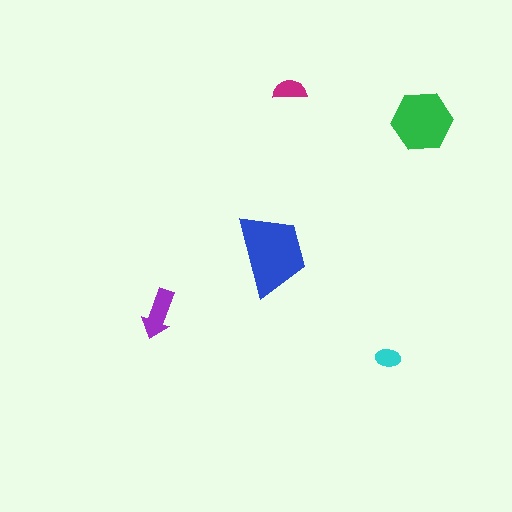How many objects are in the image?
There are 5 objects in the image.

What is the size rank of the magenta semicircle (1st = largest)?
4th.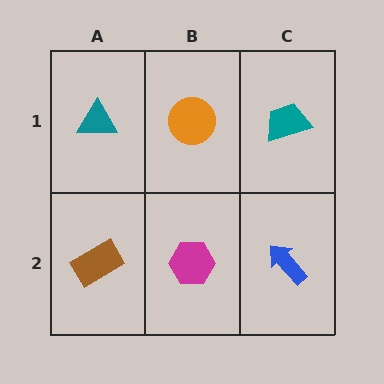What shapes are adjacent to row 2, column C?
A teal trapezoid (row 1, column C), a magenta hexagon (row 2, column B).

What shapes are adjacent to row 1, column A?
A brown rectangle (row 2, column A), an orange circle (row 1, column B).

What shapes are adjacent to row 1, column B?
A magenta hexagon (row 2, column B), a teal triangle (row 1, column A), a teal trapezoid (row 1, column C).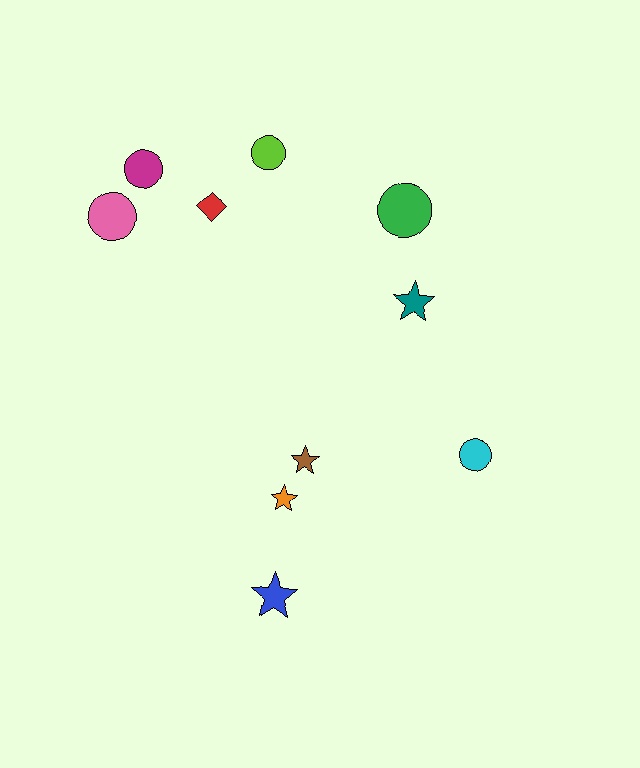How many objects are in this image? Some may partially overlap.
There are 10 objects.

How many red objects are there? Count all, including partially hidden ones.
There is 1 red object.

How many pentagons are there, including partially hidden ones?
There are no pentagons.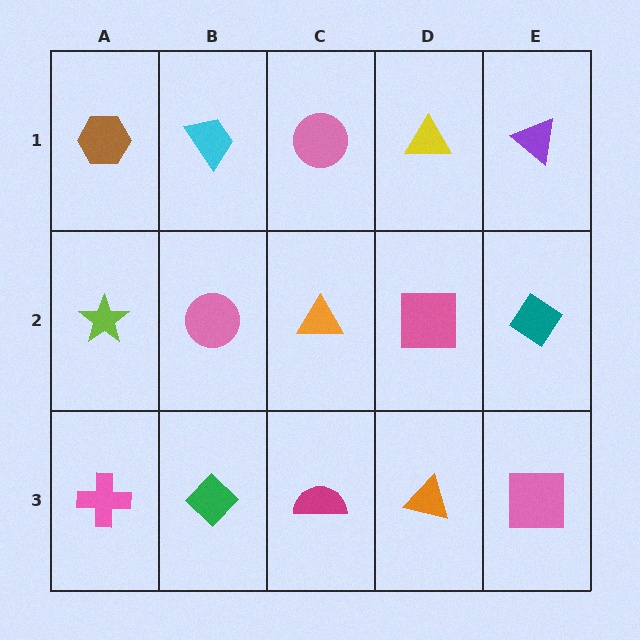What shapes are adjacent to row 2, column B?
A cyan trapezoid (row 1, column B), a green diamond (row 3, column B), a lime star (row 2, column A), an orange triangle (row 2, column C).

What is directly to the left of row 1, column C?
A cyan trapezoid.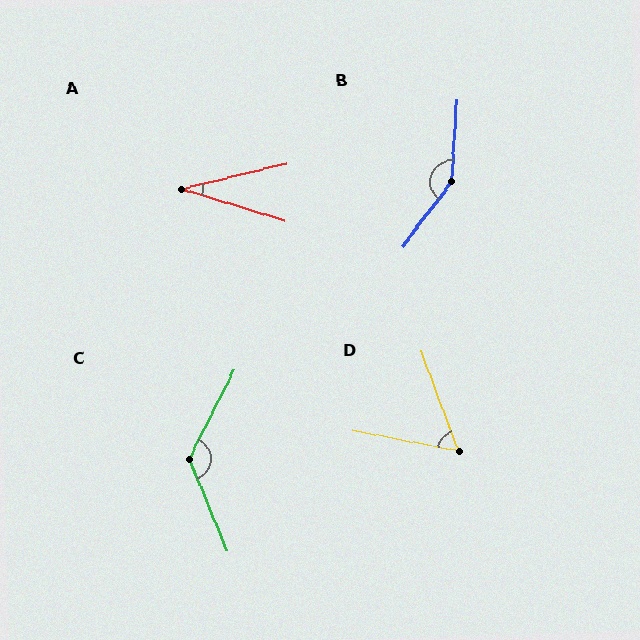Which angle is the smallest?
A, at approximately 31 degrees.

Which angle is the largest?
B, at approximately 147 degrees.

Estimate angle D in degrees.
Approximately 59 degrees.